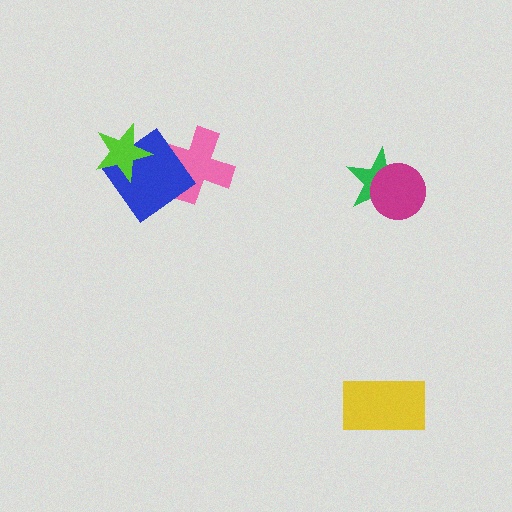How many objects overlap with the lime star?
1 object overlaps with the lime star.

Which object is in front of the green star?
The magenta circle is in front of the green star.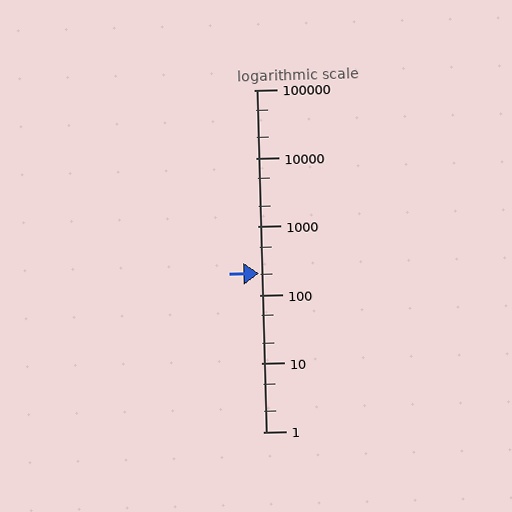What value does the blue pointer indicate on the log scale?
The pointer indicates approximately 210.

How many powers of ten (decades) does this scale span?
The scale spans 5 decades, from 1 to 100000.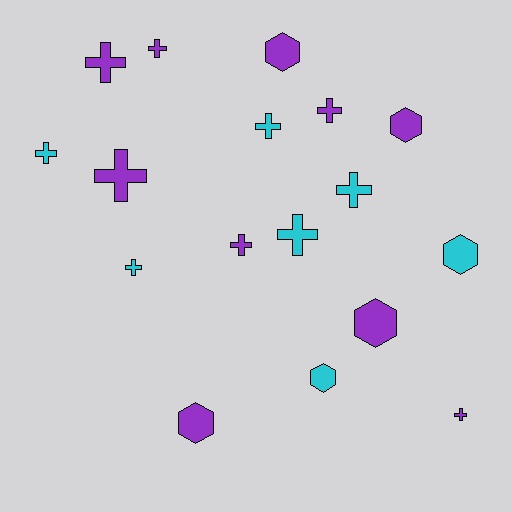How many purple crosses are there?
There are 6 purple crosses.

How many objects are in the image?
There are 17 objects.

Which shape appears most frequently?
Cross, with 11 objects.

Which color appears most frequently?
Purple, with 10 objects.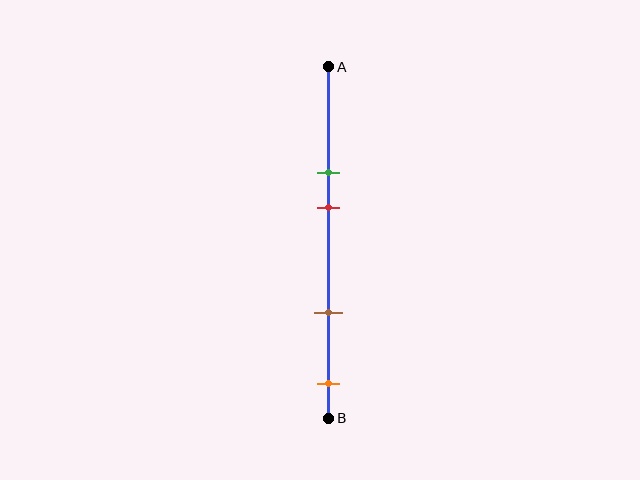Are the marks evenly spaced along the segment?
No, the marks are not evenly spaced.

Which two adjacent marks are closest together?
The green and red marks are the closest adjacent pair.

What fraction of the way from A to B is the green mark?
The green mark is approximately 30% (0.3) of the way from A to B.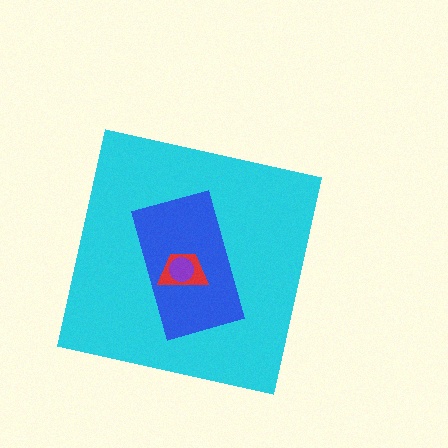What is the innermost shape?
The purple circle.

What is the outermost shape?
The cyan square.